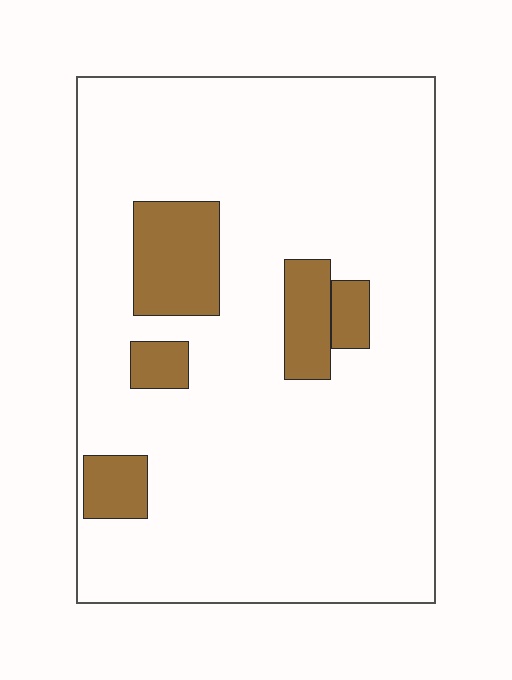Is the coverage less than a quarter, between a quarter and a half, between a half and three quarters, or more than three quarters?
Less than a quarter.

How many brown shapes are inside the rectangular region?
5.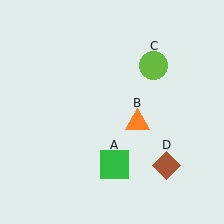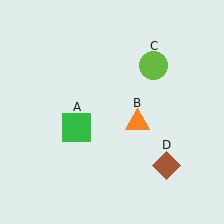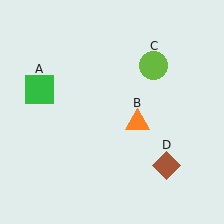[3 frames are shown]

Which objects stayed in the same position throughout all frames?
Orange triangle (object B) and lime circle (object C) and brown diamond (object D) remained stationary.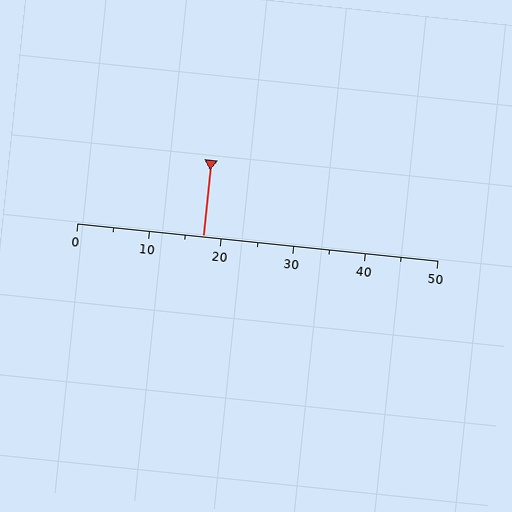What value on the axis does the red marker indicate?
The marker indicates approximately 17.5.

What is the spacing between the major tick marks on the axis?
The major ticks are spaced 10 apart.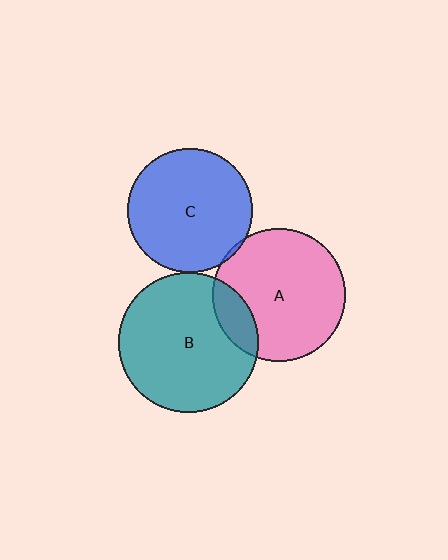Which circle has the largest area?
Circle B (teal).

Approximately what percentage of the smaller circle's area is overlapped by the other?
Approximately 15%.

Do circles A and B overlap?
Yes.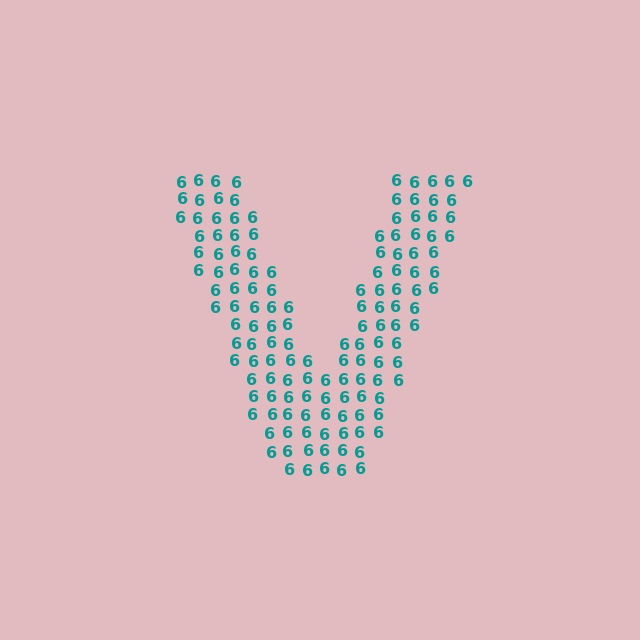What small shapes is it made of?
It is made of small digit 6's.